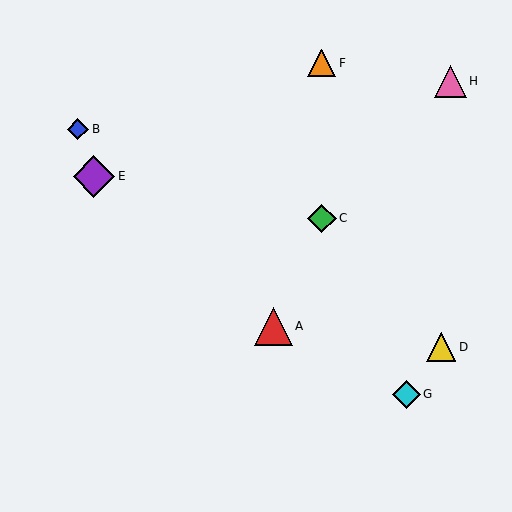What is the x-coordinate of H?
Object H is at x≈450.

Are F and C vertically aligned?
Yes, both are at x≈322.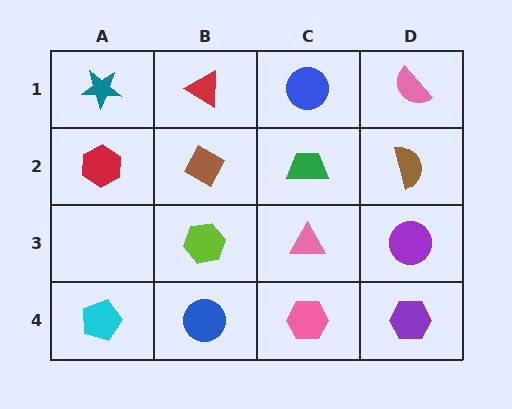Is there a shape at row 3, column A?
No, that cell is empty.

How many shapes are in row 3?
3 shapes.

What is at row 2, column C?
A green trapezoid.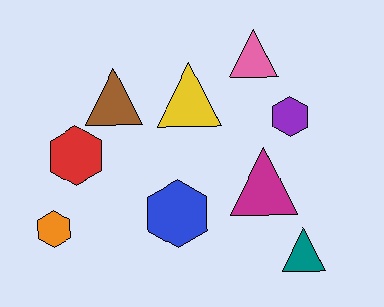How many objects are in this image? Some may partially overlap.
There are 9 objects.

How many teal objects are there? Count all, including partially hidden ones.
There is 1 teal object.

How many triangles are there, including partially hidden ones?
There are 5 triangles.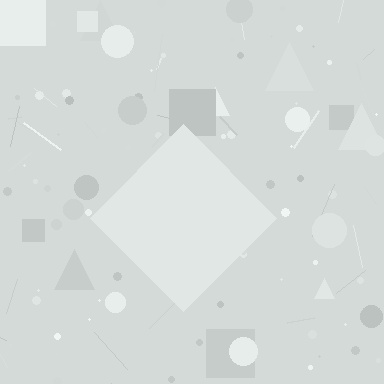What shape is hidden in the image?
A diamond is hidden in the image.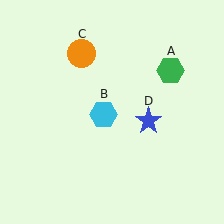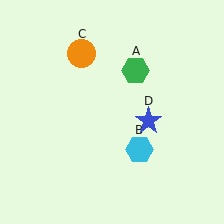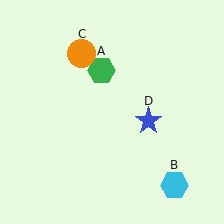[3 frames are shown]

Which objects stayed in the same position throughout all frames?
Orange circle (object C) and blue star (object D) remained stationary.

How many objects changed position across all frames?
2 objects changed position: green hexagon (object A), cyan hexagon (object B).